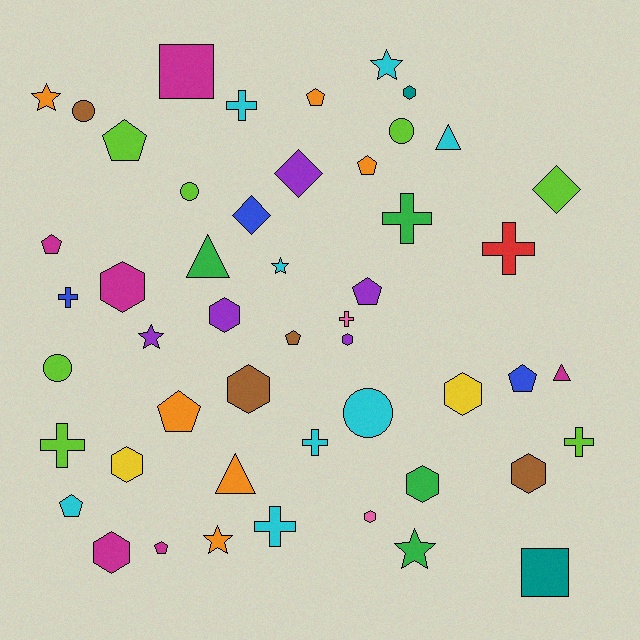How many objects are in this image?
There are 50 objects.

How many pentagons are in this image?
There are 10 pentagons.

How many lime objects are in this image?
There are 7 lime objects.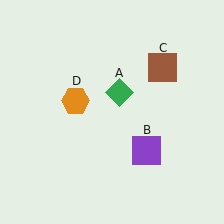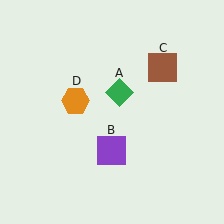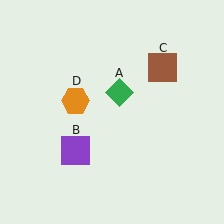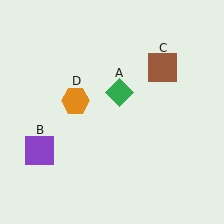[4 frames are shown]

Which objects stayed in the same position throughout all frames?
Green diamond (object A) and brown square (object C) and orange hexagon (object D) remained stationary.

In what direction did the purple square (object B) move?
The purple square (object B) moved left.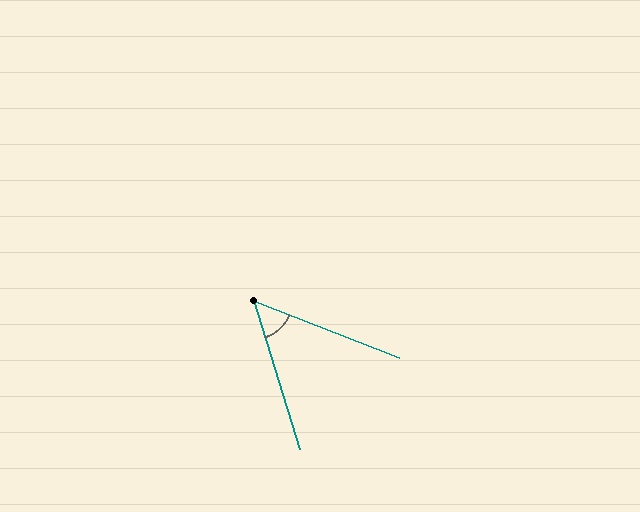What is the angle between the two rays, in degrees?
Approximately 51 degrees.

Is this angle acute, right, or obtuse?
It is acute.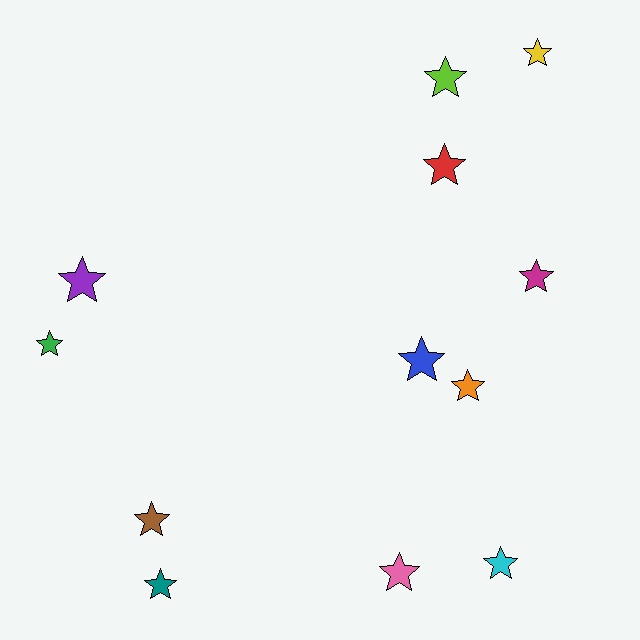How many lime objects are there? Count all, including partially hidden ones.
There is 1 lime object.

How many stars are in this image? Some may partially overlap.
There are 12 stars.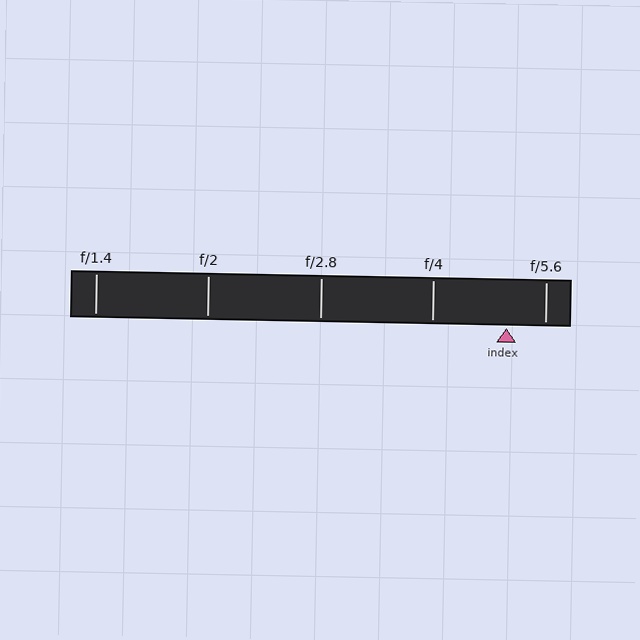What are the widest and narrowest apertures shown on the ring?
The widest aperture shown is f/1.4 and the narrowest is f/5.6.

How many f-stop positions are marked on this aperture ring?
There are 5 f-stop positions marked.